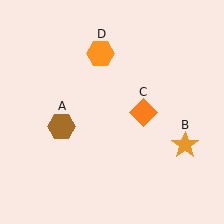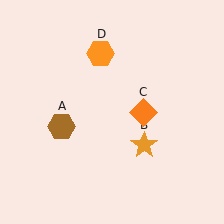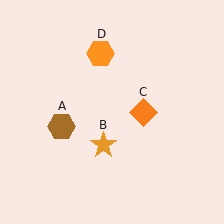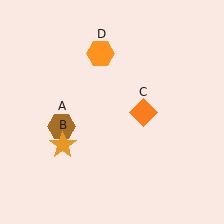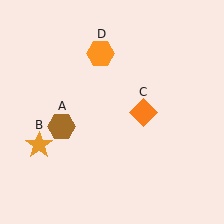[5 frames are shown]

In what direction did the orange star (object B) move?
The orange star (object B) moved left.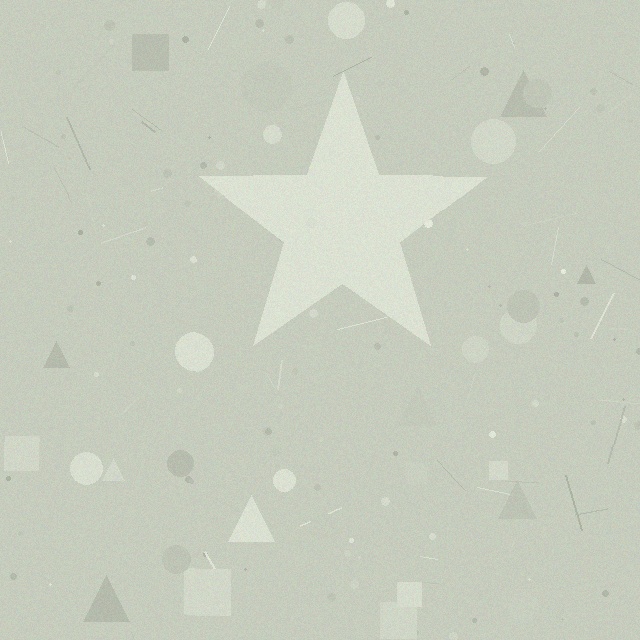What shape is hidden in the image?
A star is hidden in the image.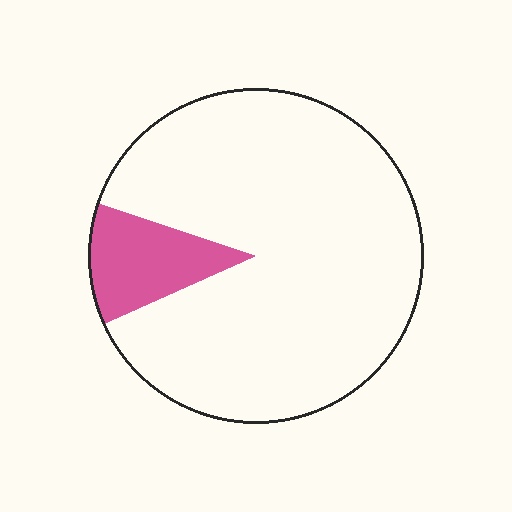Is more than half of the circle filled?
No.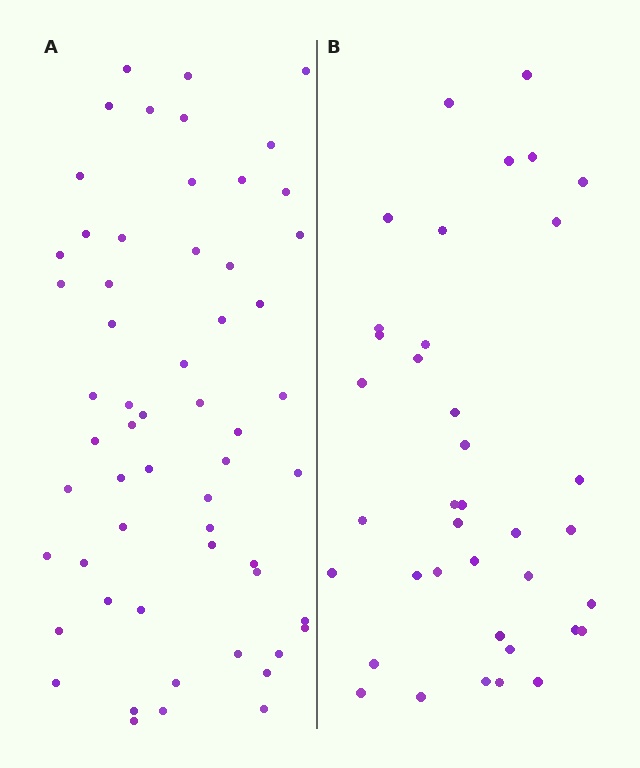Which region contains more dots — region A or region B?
Region A (the left region) has more dots.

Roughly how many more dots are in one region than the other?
Region A has approximately 20 more dots than region B.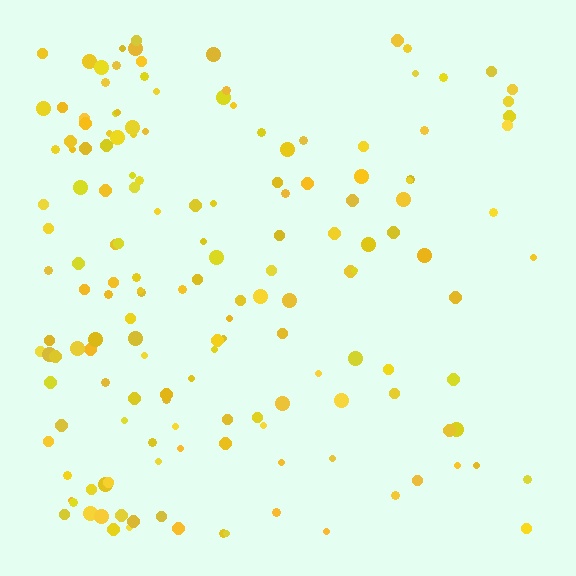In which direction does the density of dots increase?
From right to left, with the left side densest.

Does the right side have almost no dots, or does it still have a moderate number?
Still a moderate number, just noticeably fewer than the left.